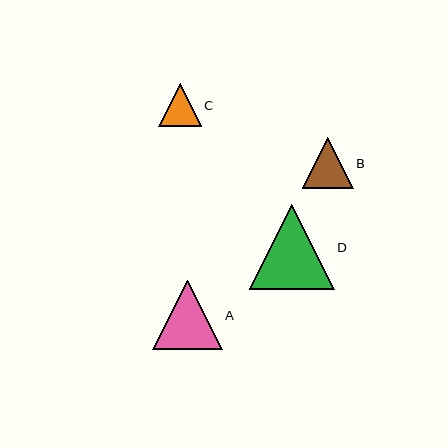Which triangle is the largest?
Triangle D is the largest with a size of approximately 84 pixels.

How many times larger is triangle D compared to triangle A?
Triangle D is approximately 1.2 times the size of triangle A.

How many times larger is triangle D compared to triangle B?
Triangle D is approximately 1.6 times the size of triangle B.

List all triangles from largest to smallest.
From largest to smallest: D, A, B, C.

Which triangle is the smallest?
Triangle C is the smallest with a size of approximately 43 pixels.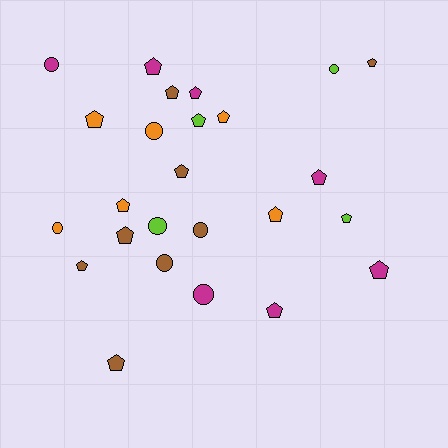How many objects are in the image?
There are 25 objects.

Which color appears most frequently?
Brown, with 8 objects.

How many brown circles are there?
There are 2 brown circles.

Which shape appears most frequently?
Pentagon, with 17 objects.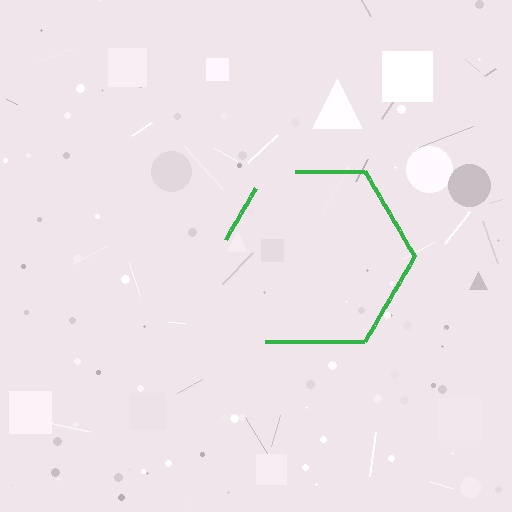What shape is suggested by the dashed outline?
The dashed outline suggests a hexagon.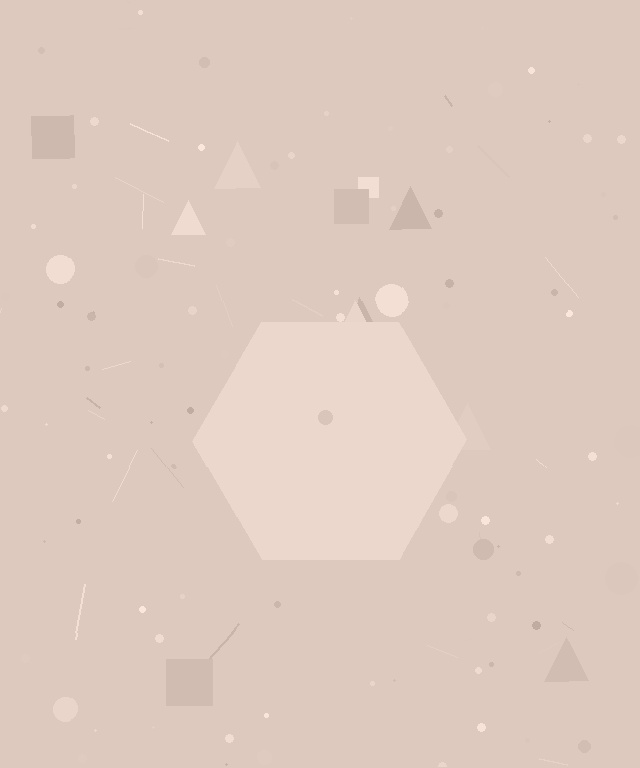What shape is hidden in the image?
A hexagon is hidden in the image.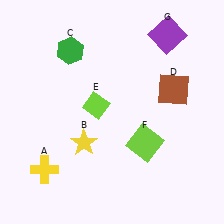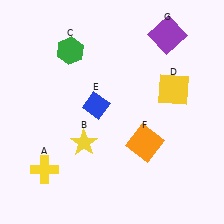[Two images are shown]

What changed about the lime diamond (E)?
In Image 1, E is lime. In Image 2, it changed to blue.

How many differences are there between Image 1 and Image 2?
There are 3 differences between the two images.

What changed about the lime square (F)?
In Image 1, F is lime. In Image 2, it changed to orange.